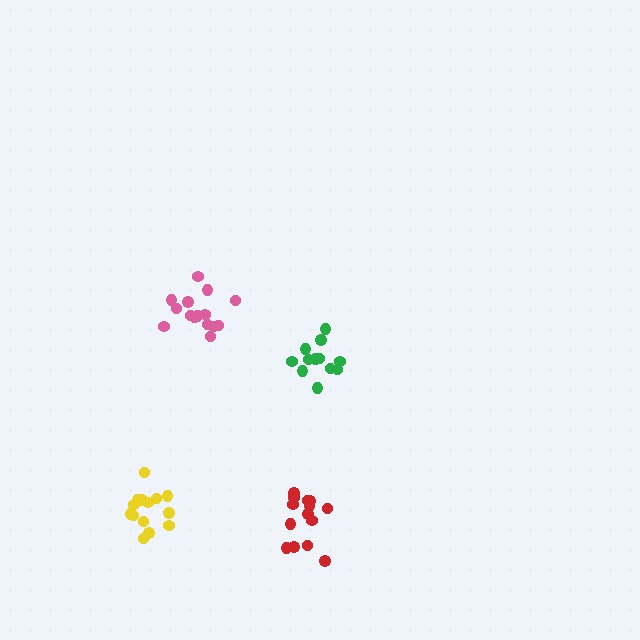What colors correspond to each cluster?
The clusters are colored: red, green, yellow, pink.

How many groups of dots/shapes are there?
There are 4 groups.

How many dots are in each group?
Group 1: 14 dots, Group 2: 12 dots, Group 3: 14 dots, Group 4: 15 dots (55 total).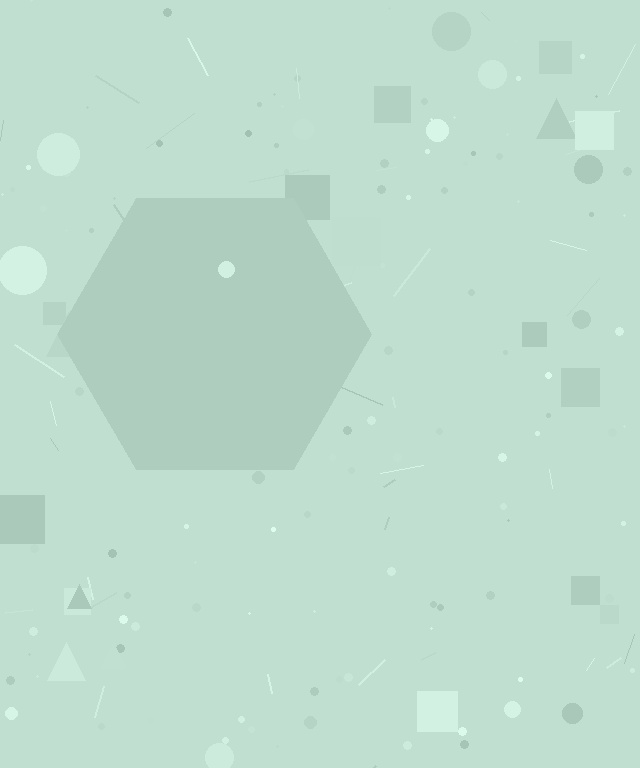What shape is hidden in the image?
A hexagon is hidden in the image.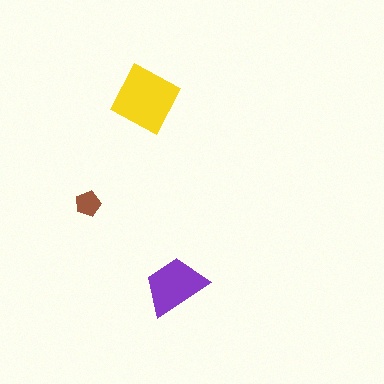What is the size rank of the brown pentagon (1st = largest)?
3rd.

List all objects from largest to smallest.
The yellow diamond, the purple trapezoid, the brown pentagon.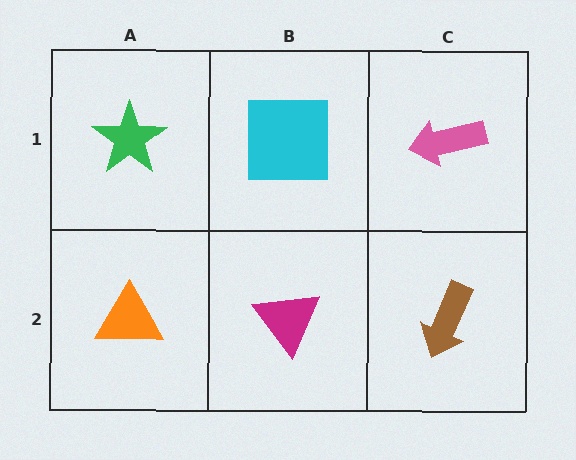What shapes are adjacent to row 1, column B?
A magenta triangle (row 2, column B), a green star (row 1, column A), a pink arrow (row 1, column C).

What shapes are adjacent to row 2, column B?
A cyan square (row 1, column B), an orange triangle (row 2, column A), a brown arrow (row 2, column C).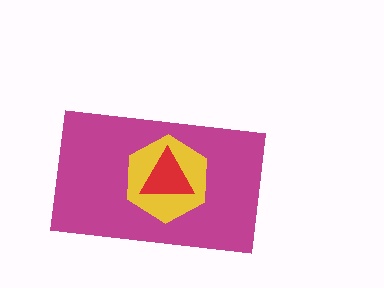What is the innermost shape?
The red triangle.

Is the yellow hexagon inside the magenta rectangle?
Yes.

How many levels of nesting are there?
3.